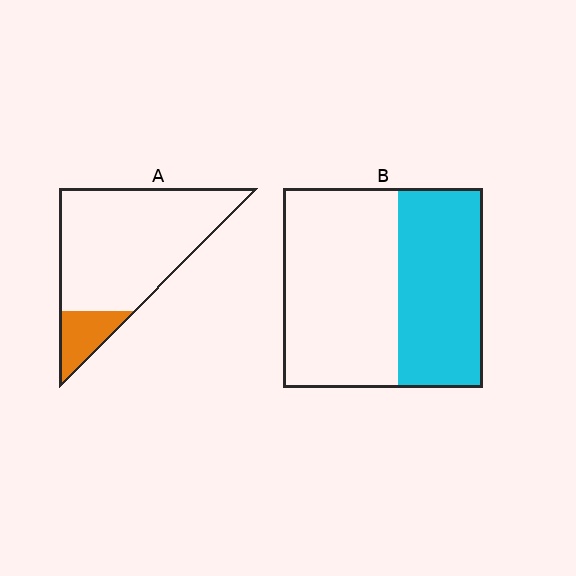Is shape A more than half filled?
No.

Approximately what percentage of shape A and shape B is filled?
A is approximately 15% and B is approximately 40%.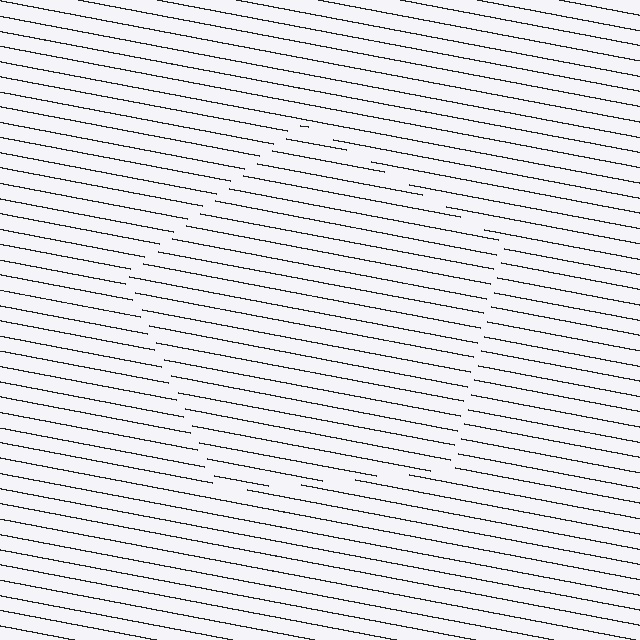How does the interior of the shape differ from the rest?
The interior of the shape contains the same grating, shifted by half a period — the contour is defined by the phase discontinuity where line-ends from the inner and outer gratings abut.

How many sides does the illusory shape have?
5 sides — the line-ends trace a pentagon.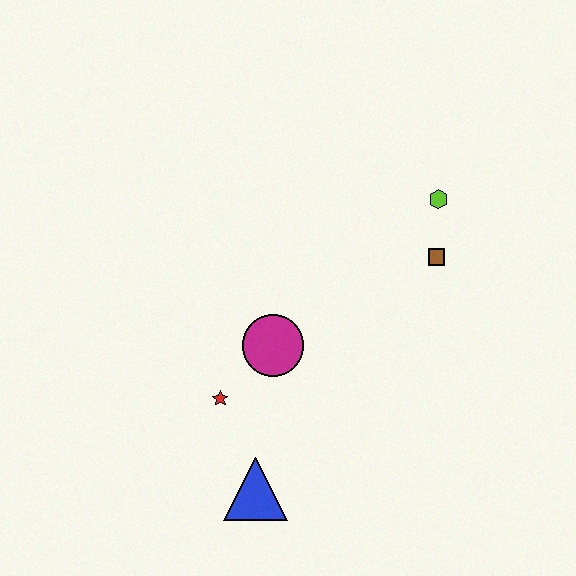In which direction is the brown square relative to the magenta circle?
The brown square is to the right of the magenta circle.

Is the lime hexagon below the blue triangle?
No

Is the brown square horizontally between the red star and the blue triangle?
No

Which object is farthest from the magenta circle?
The lime hexagon is farthest from the magenta circle.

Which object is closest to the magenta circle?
The red star is closest to the magenta circle.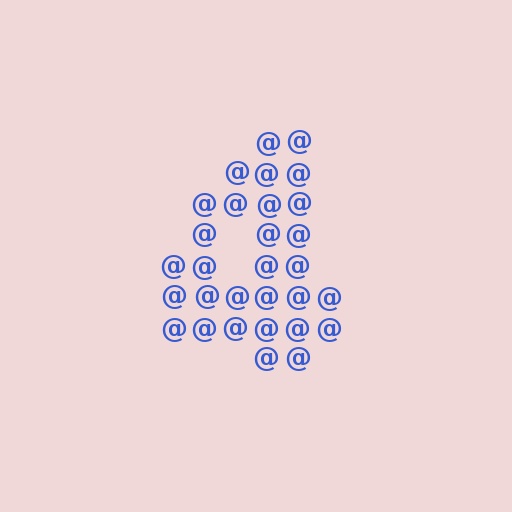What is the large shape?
The large shape is the digit 4.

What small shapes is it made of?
It is made of small at signs.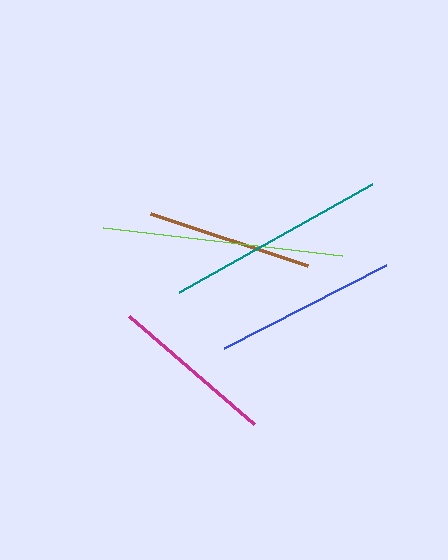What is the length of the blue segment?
The blue segment is approximately 182 pixels long.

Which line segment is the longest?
The lime line is the longest at approximately 241 pixels.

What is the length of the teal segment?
The teal segment is approximately 221 pixels long.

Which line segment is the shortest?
The magenta line is the shortest at approximately 165 pixels.